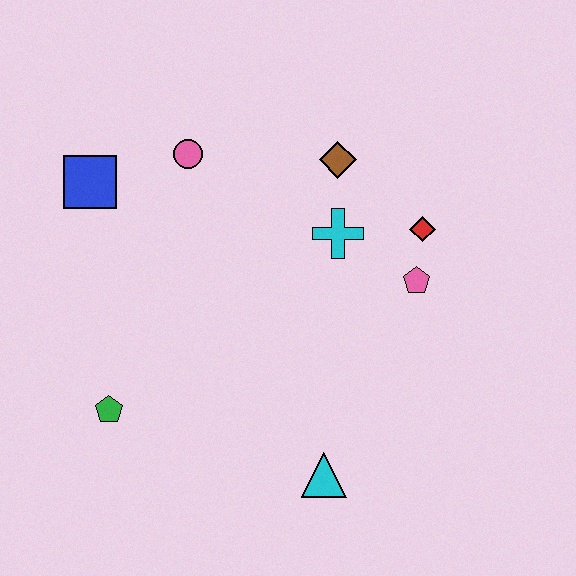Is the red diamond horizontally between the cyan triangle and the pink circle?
No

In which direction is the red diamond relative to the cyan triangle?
The red diamond is above the cyan triangle.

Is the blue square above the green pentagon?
Yes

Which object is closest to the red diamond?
The pink pentagon is closest to the red diamond.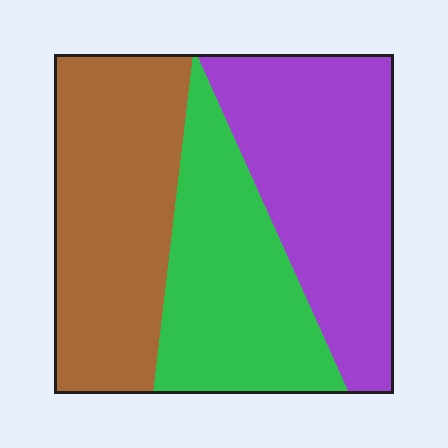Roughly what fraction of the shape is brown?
Brown takes up between a third and a half of the shape.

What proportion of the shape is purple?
Purple covers about 35% of the shape.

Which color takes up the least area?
Green, at roughly 30%.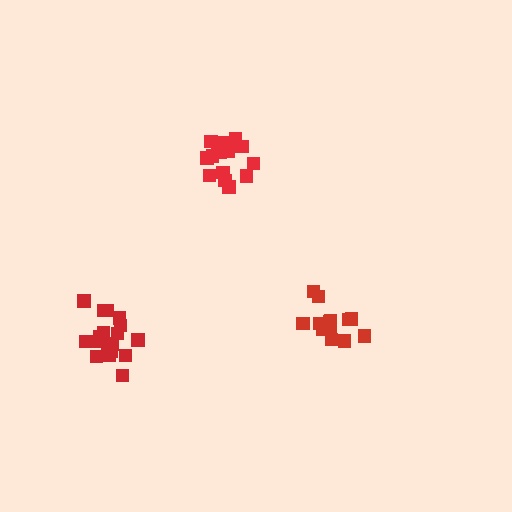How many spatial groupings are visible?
There are 3 spatial groupings.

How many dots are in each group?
Group 1: 14 dots, Group 2: 18 dots, Group 3: 15 dots (47 total).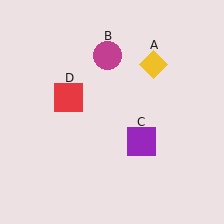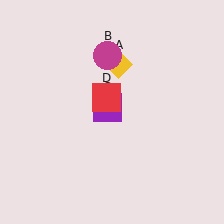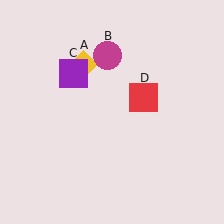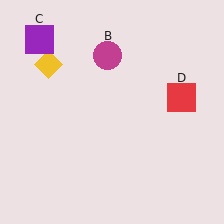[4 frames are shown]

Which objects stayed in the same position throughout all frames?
Magenta circle (object B) remained stationary.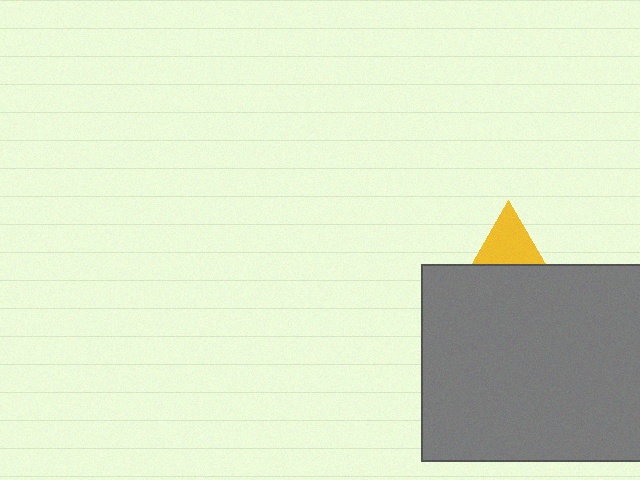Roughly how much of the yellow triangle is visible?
A small part of it is visible (roughly 36%).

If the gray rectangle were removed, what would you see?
You would see the complete yellow triangle.